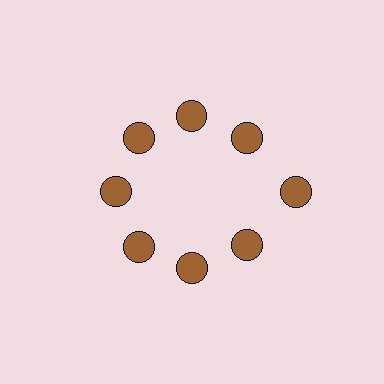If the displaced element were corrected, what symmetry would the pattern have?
It would have 8-fold rotational symmetry — the pattern would map onto itself every 45 degrees.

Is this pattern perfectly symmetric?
No. The 8 brown circles are arranged in a ring, but one element near the 3 o'clock position is pushed outward from the center, breaking the 8-fold rotational symmetry.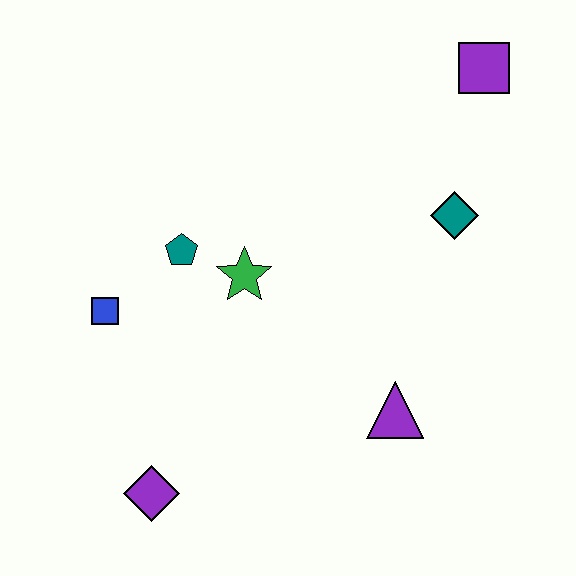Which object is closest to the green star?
The teal pentagon is closest to the green star.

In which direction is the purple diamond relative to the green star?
The purple diamond is below the green star.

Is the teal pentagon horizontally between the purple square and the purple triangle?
No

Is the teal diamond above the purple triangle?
Yes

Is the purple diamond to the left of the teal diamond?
Yes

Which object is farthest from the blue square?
The purple square is farthest from the blue square.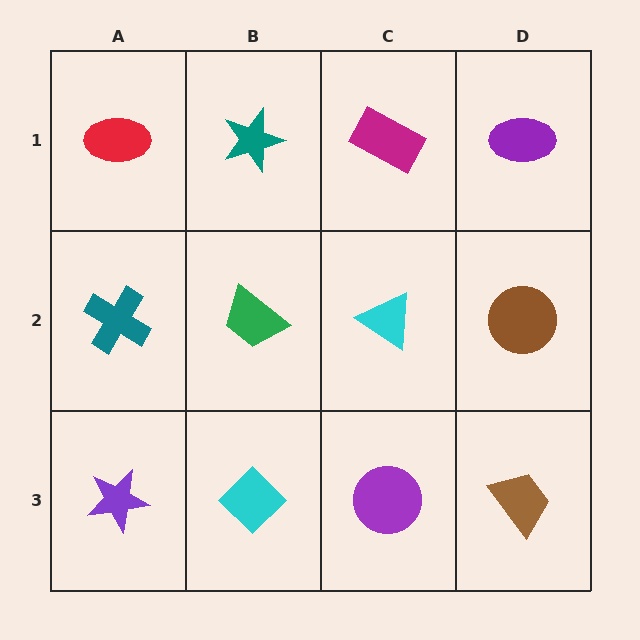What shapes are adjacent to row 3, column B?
A green trapezoid (row 2, column B), a purple star (row 3, column A), a purple circle (row 3, column C).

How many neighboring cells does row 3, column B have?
3.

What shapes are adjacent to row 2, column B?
A teal star (row 1, column B), a cyan diamond (row 3, column B), a teal cross (row 2, column A), a cyan triangle (row 2, column C).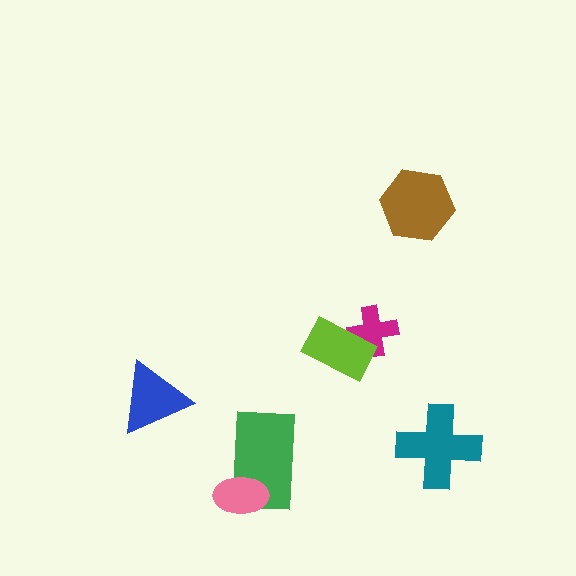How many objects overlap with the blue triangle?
0 objects overlap with the blue triangle.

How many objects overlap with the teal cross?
0 objects overlap with the teal cross.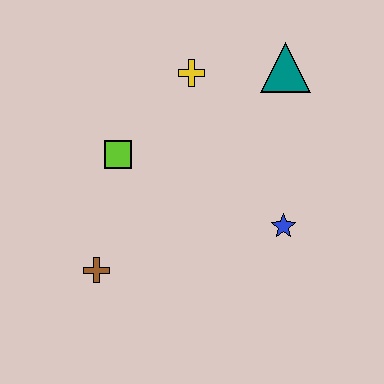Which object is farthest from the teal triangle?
The brown cross is farthest from the teal triangle.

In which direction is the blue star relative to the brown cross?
The blue star is to the right of the brown cross.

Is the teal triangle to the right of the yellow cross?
Yes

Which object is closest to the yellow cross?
The teal triangle is closest to the yellow cross.